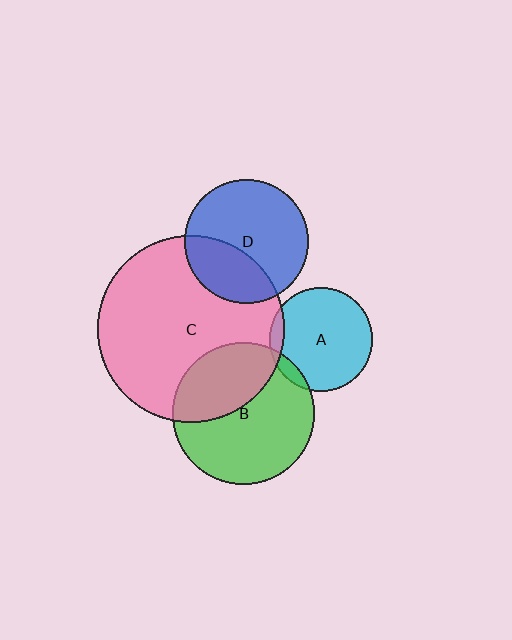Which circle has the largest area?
Circle C (pink).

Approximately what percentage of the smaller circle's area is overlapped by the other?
Approximately 35%.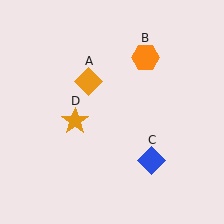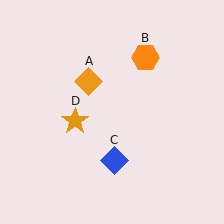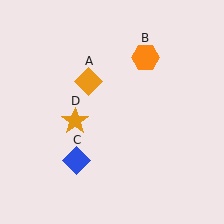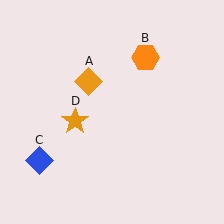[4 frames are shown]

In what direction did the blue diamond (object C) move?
The blue diamond (object C) moved left.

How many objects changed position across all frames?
1 object changed position: blue diamond (object C).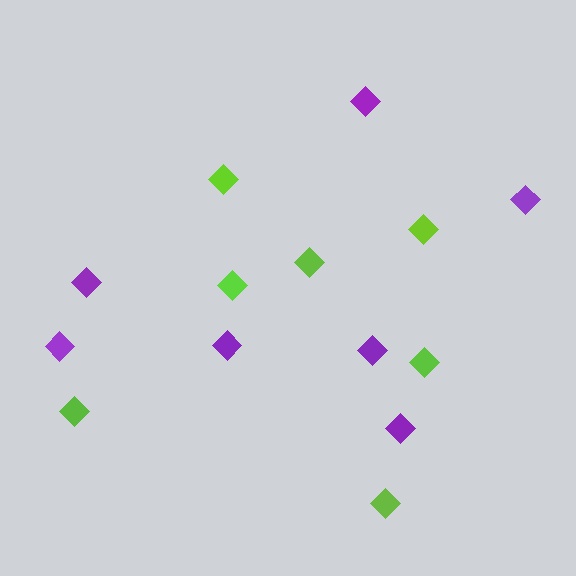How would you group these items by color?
There are 2 groups: one group of purple diamonds (7) and one group of lime diamonds (7).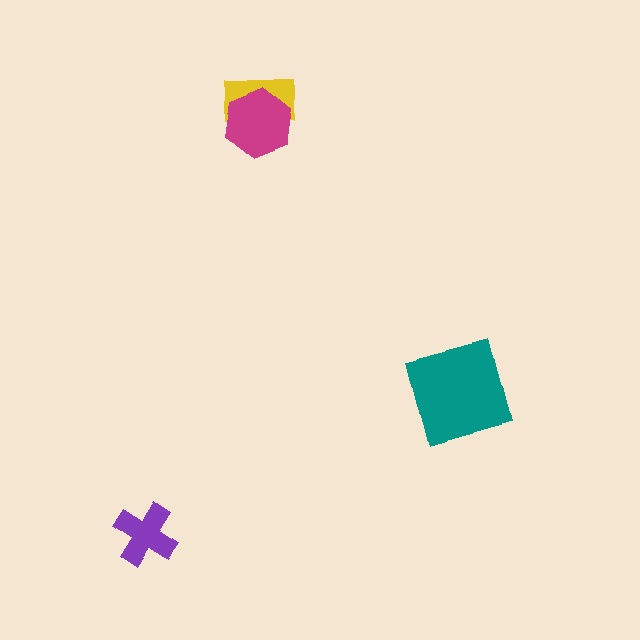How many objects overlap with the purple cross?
0 objects overlap with the purple cross.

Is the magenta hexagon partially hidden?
No, no other shape covers it.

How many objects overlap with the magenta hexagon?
1 object overlaps with the magenta hexagon.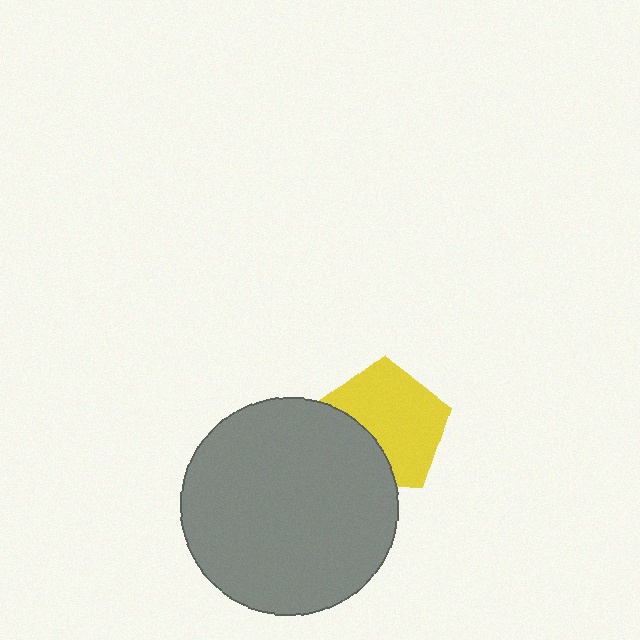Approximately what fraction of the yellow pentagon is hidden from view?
Roughly 32% of the yellow pentagon is hidden behind the gray circle.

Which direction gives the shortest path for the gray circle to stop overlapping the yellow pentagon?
Moving toward the lower-left gives the shortest separation.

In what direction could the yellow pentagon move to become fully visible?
The yellow pentagon could move toward the upper-right. That would shift it out from behind the gray circle entirely.